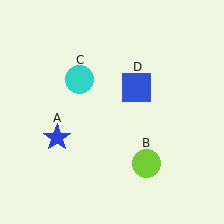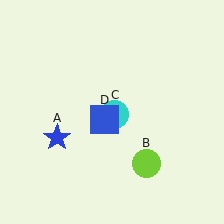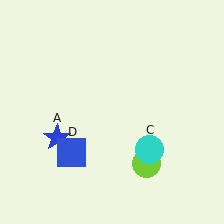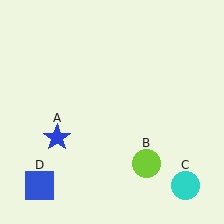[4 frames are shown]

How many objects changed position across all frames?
2 objects changed position: cyan circle (object C), blue square (object D).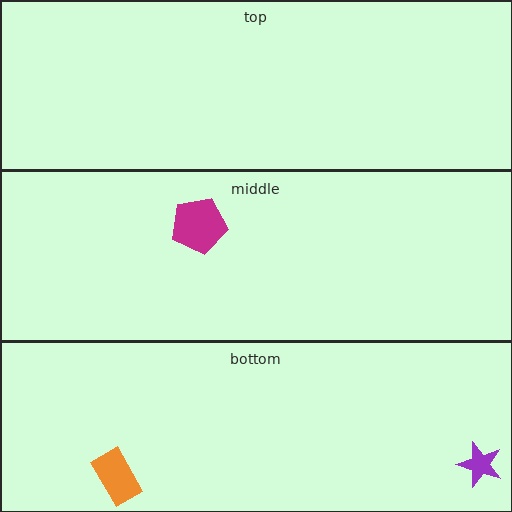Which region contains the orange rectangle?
The bottom region.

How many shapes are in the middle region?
1.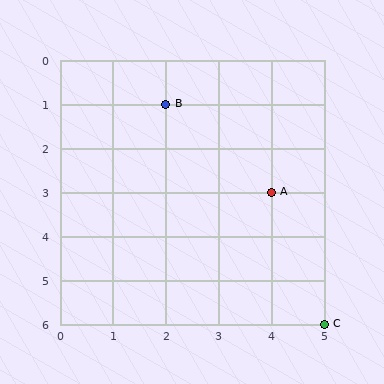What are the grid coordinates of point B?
Point B is at grid coordinates (2, 1).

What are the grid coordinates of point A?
Point A is at grid coordinates (4, 3).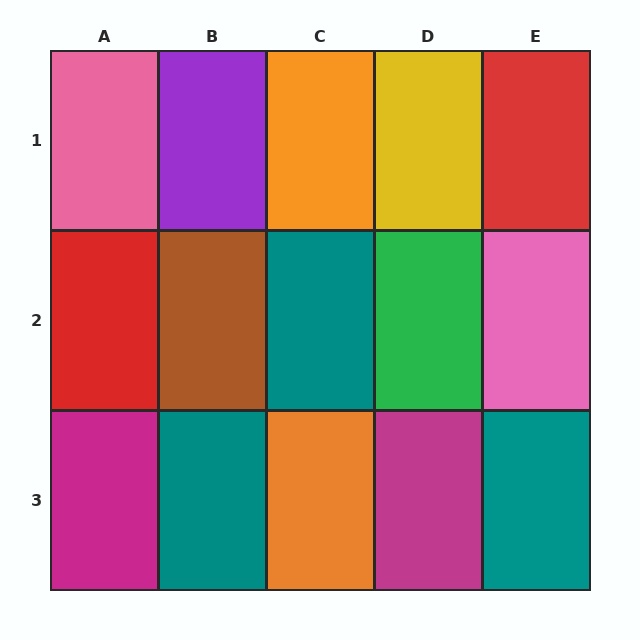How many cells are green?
1 cell is green.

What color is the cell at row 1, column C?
Orange.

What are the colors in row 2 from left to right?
Red, brown, teal, green, pink.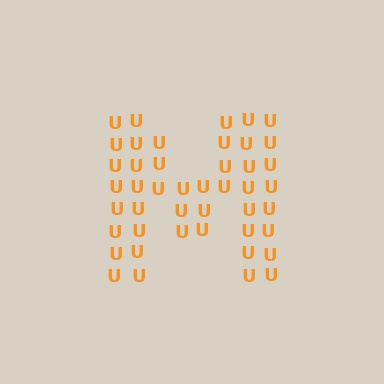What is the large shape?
The large shape is the letter M.